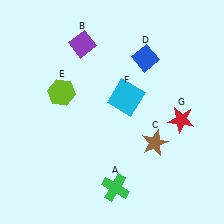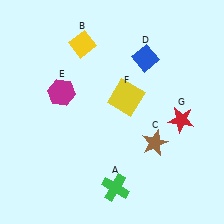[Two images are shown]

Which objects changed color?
B changed from purple to yellow. E changed from lime to magenta. F changed from cyan to yellow.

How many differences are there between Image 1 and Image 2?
There are 3 differences between the two images.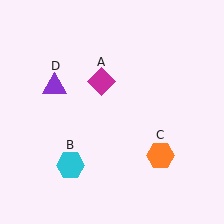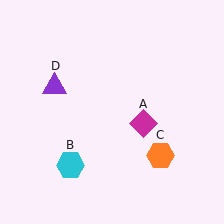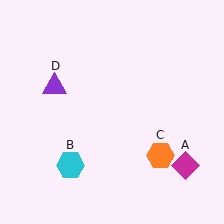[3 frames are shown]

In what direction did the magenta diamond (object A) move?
The magenta diamond (object A) moved down and to the right.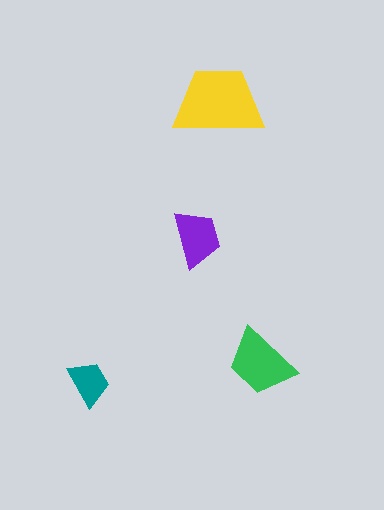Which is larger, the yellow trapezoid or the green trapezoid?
The yellow one.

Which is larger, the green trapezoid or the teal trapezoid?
The green one.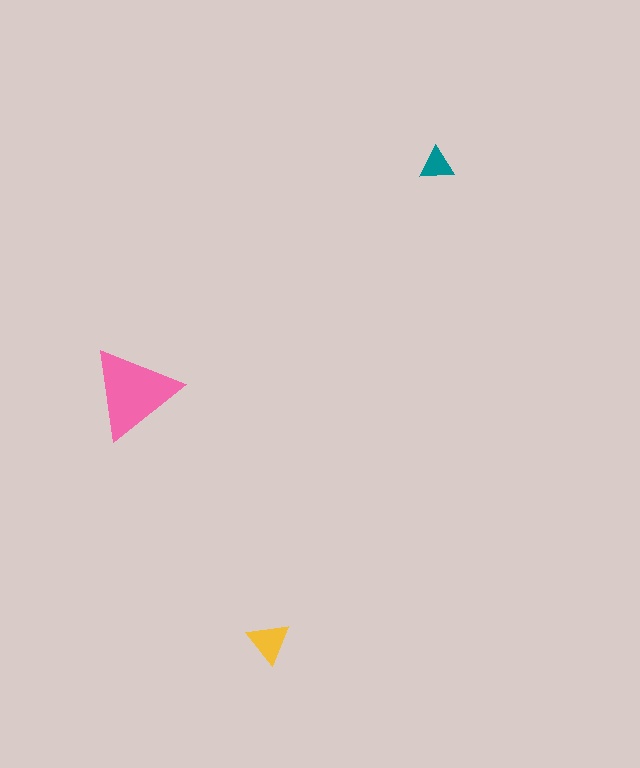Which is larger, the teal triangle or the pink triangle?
The pink one.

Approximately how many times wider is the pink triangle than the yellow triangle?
About 2 times wider.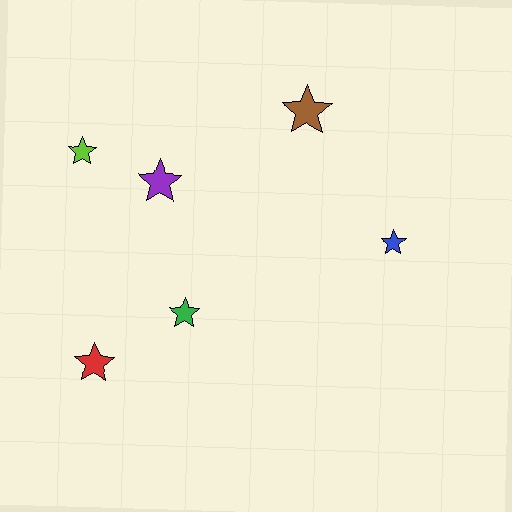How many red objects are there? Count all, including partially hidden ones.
There is 1 red object.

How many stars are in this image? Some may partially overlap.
There are 6 stars.